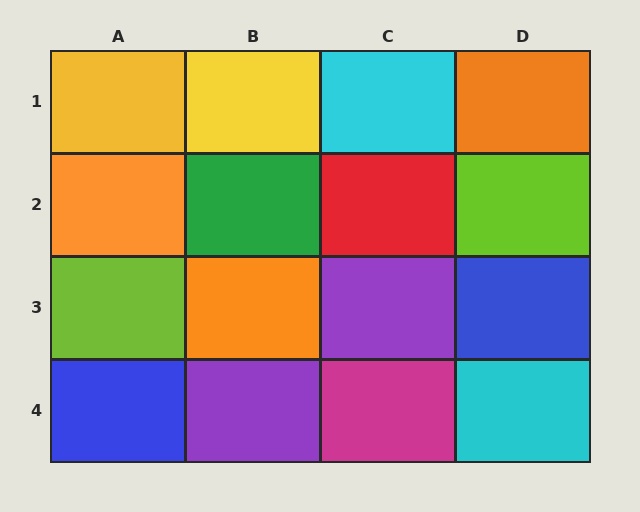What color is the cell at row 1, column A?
Yellow.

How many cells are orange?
3 cells are orange.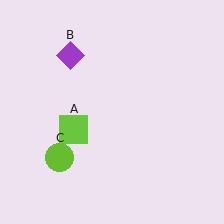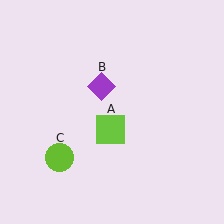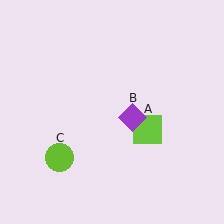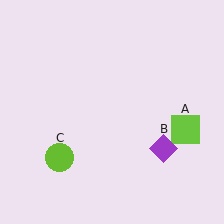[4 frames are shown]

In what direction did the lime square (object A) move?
The lime square (object A) moved right.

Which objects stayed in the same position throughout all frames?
Lime circle (object C) remained stationary.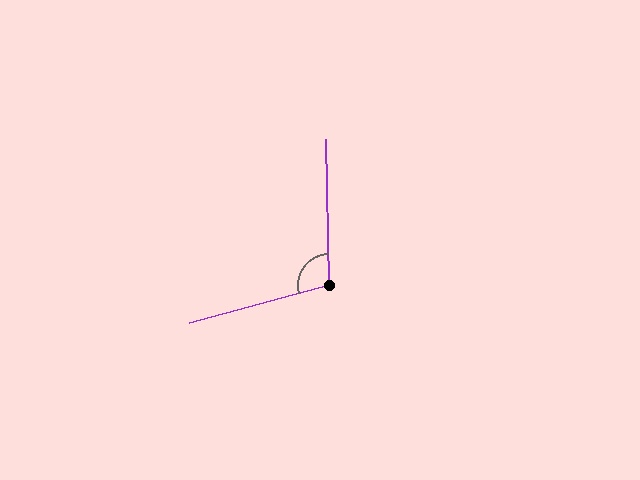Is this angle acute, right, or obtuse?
It is obtuse.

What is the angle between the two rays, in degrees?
Approximately 104 degrees.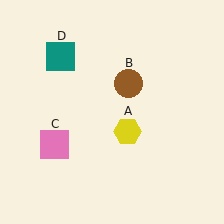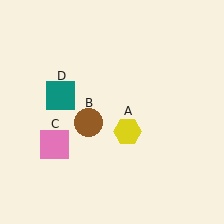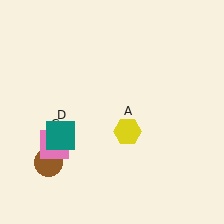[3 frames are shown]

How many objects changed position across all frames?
2 objects changed position: brown circle (object B), teal square (object D).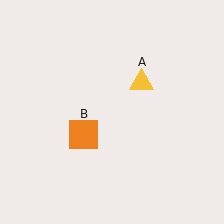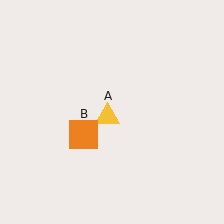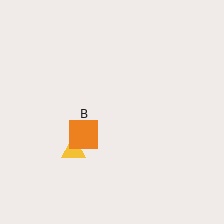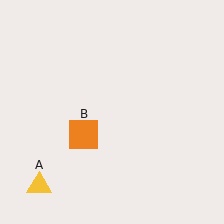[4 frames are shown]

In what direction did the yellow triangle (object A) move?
The yellow triangle (object A) moved down and to the left.